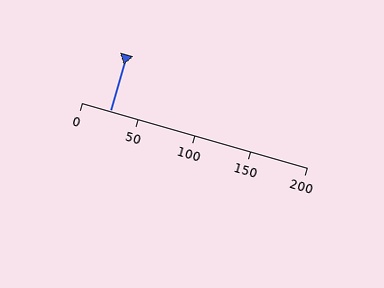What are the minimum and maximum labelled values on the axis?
The axis runs from 0 to 200.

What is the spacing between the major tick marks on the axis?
The major ticks are spaced 50 apart.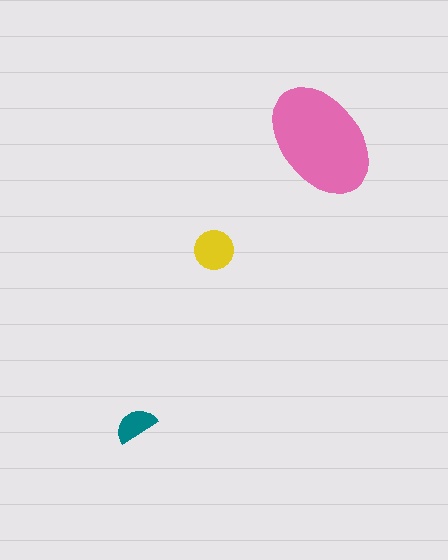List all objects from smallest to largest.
The teal semicircle, the yellow circle, the pink ellipse.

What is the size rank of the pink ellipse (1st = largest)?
1st.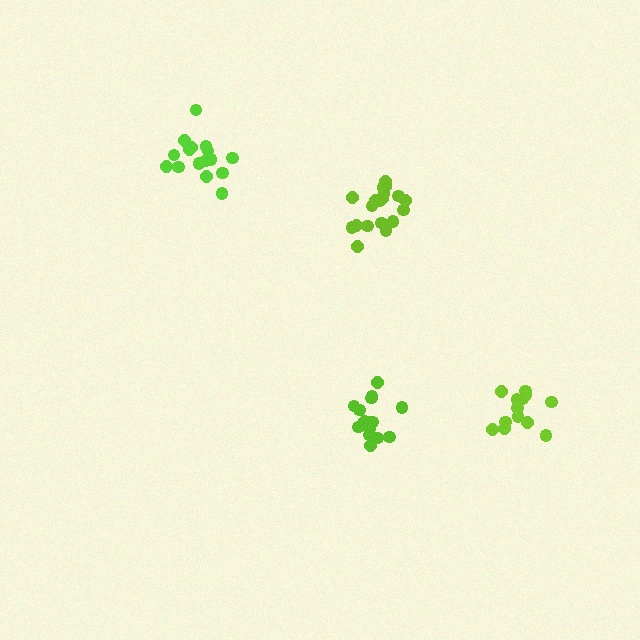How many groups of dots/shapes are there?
There are 4 groups.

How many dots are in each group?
Group 1: 16 dots, Group 2: 16 dots, Group 3: 13 dots, Group 4: 19 dots (64 total).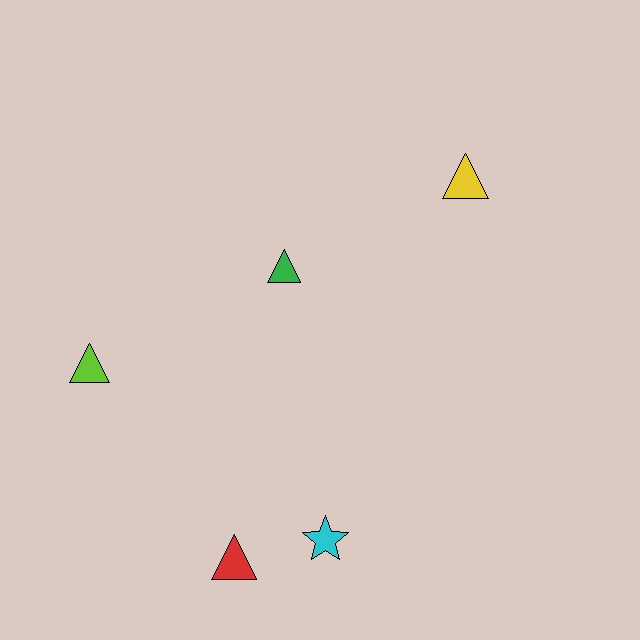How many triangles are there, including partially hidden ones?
There are 4 triangles.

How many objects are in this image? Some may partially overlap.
There are 5 objects.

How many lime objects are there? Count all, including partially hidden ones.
There is 1 lime object.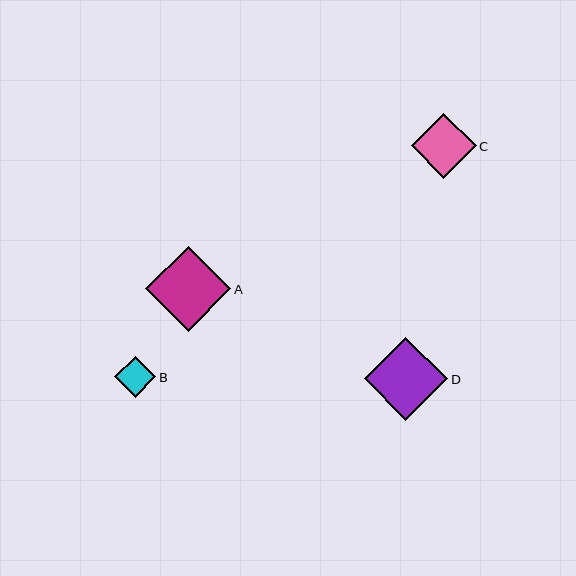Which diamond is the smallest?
Diamond B is the smallest with a size of approximately 41 pixels.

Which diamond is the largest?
Diamond A is the largest with a size of approximately 85 pixels.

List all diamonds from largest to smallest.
From largest to smallest: A, D, C, B.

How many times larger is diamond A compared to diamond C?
Diamond A is approximately 1.3 times the size of diamond C.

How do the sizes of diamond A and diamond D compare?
Diamond A and diamond D are approximately the same size.